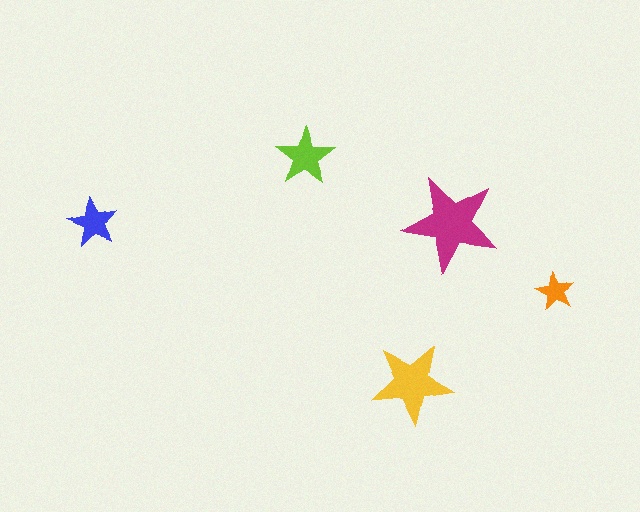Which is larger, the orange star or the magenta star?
The magenta one.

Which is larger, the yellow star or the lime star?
The yellow one.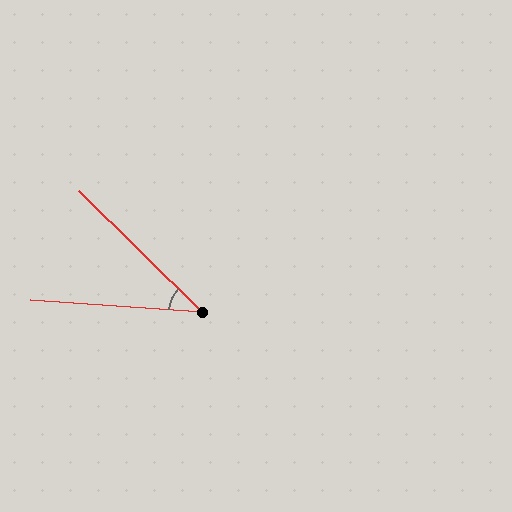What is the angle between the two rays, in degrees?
Approximately 40 degrees.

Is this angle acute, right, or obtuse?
It is acute.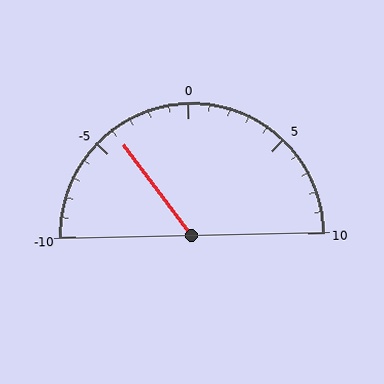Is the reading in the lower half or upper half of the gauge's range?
The reading is in the lower half of the range (-10 to 10).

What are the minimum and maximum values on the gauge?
The gauge ranges from -10 to 10.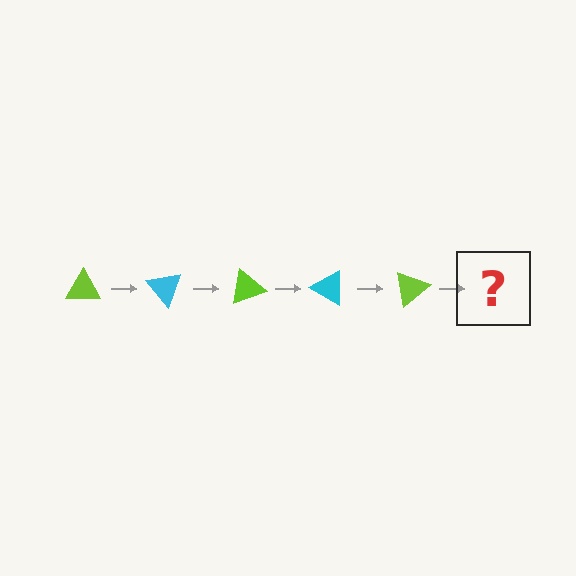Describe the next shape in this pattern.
It should be a cyan triangle, rotated 250 degrees from the start.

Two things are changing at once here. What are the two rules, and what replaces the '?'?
The two rules are that it rotates 50 degrees each step and the color cycles through lime and cyan. The '?' should be a cyan triangle, rotated 250 degrees from the start.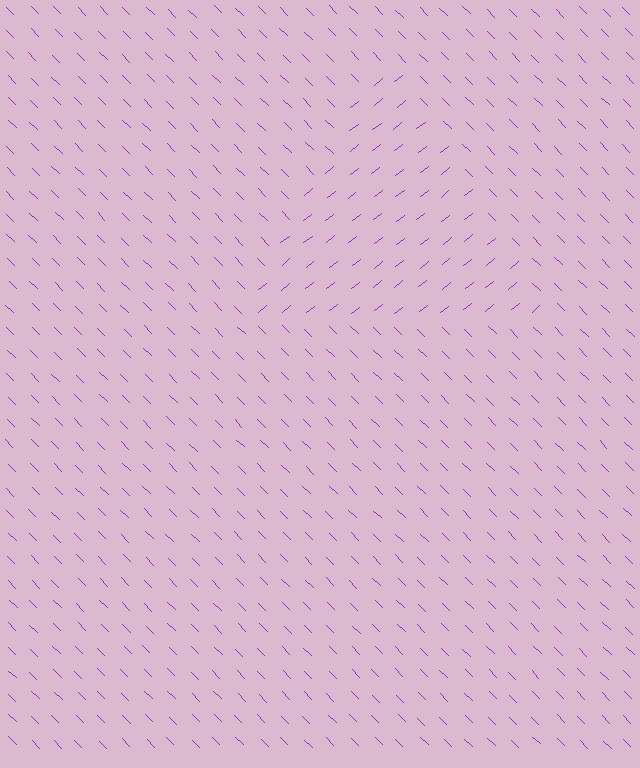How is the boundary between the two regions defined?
The boundary is defined purely by a change in line orientation (approximately 84 degrees difference). All lines are the same color and thickness.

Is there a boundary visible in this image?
Yes, there is a texture boundary formed by a change in line orientation.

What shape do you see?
I see a triangle.